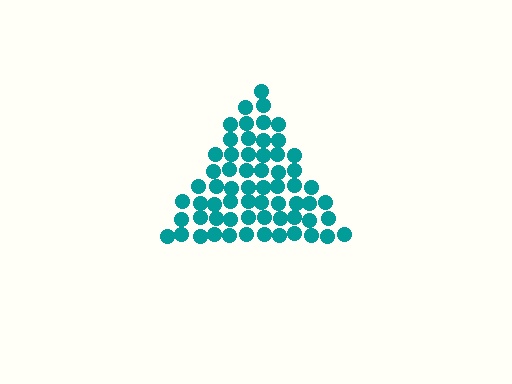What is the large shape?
The large shape is a triangle.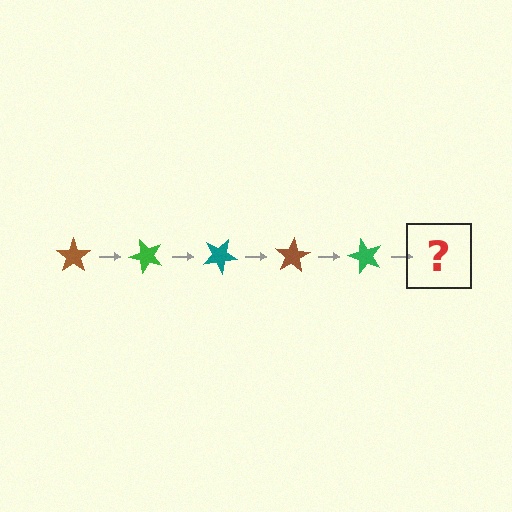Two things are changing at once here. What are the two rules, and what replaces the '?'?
The two rules are that it rotates 50 degrees each step and the color cycles through brown, green, and teal. The '?' should be a teal star, rotated 250 degrees from the start.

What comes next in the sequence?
The next element should be a teal star, rotated 250 degrees from the start.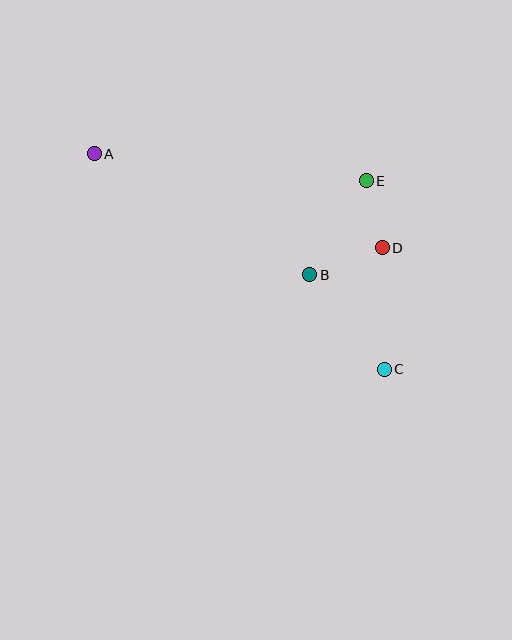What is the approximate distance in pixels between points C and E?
The distance between C and E is approximately 189 pixels.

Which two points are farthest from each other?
Points A and C are farthest from each other.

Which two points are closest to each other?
Points D and E are closest to each other.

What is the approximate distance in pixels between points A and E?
The distance between A and E is approximately 273 pixels.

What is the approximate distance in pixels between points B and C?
The distance between B and C is approximately 120 pixels.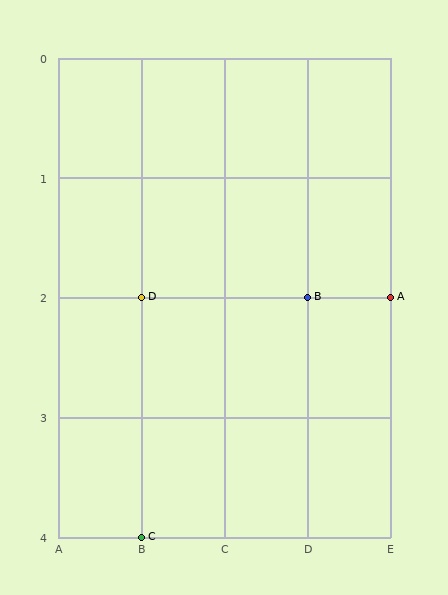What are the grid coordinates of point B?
Point B is at grid coordinates (D, 2).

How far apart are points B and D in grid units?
Points B and D are 2 columns apart.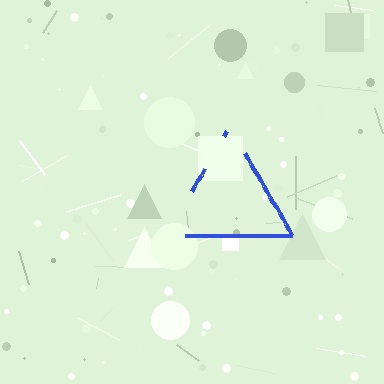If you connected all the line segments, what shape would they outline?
They would outline a triangle.